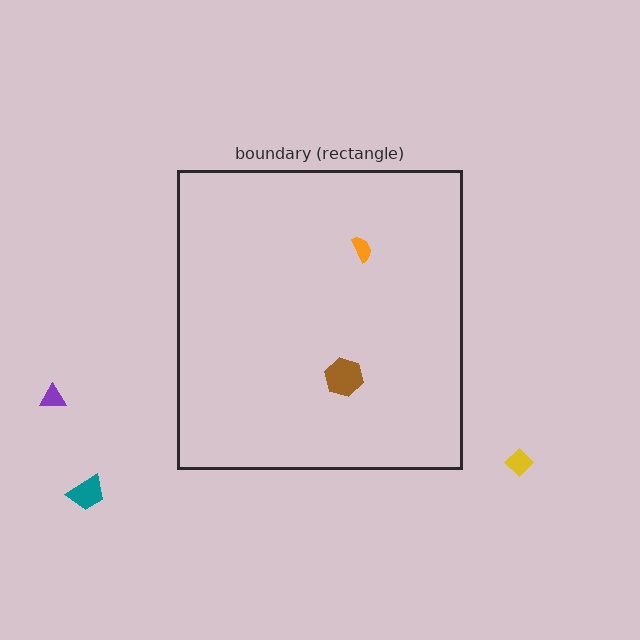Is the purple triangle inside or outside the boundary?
Outside.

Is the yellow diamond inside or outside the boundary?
Outside.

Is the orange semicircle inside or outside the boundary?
Inside.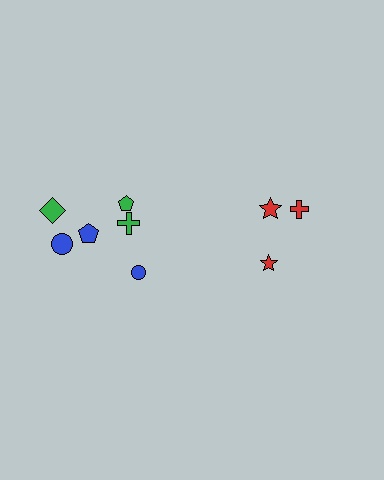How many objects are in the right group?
There are 3 objects.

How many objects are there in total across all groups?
There are 9 objects.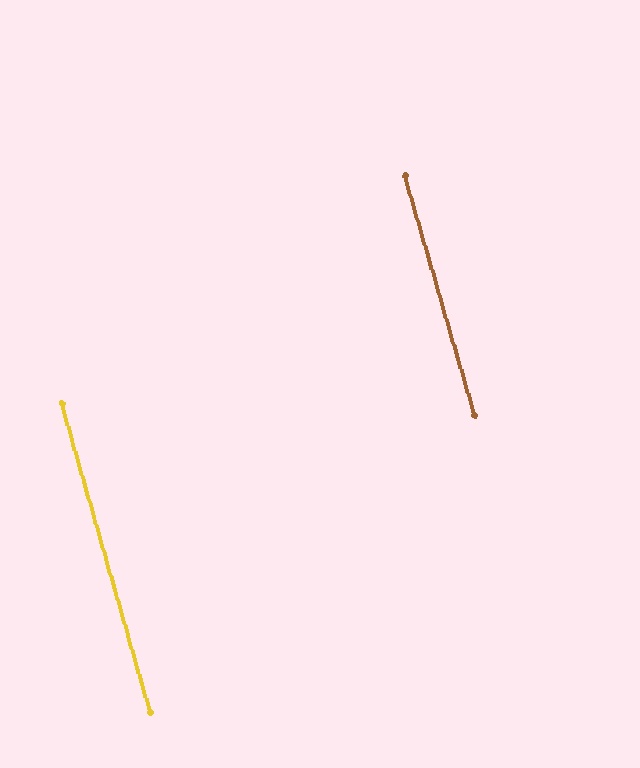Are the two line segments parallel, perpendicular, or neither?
Parallel — their directions differ by only 0.2°.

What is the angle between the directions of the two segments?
Approximately 0 degrees.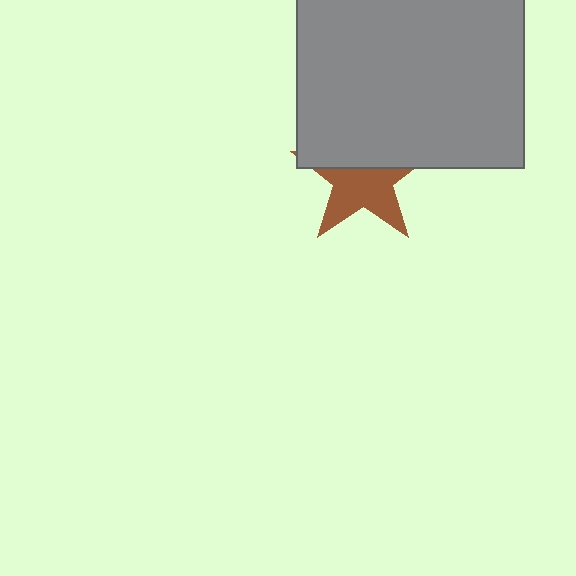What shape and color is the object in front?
The object in front is a gray square.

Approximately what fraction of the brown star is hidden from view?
Roughly 46% of the brown star is hidden behind the gray square.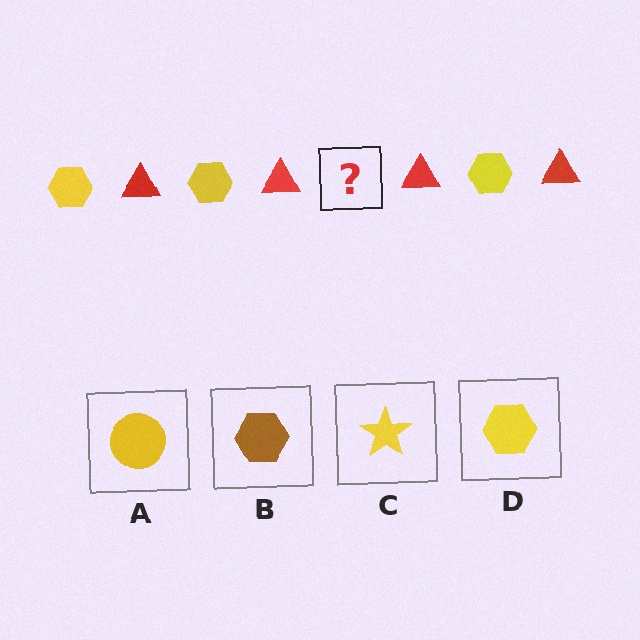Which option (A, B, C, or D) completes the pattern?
D.